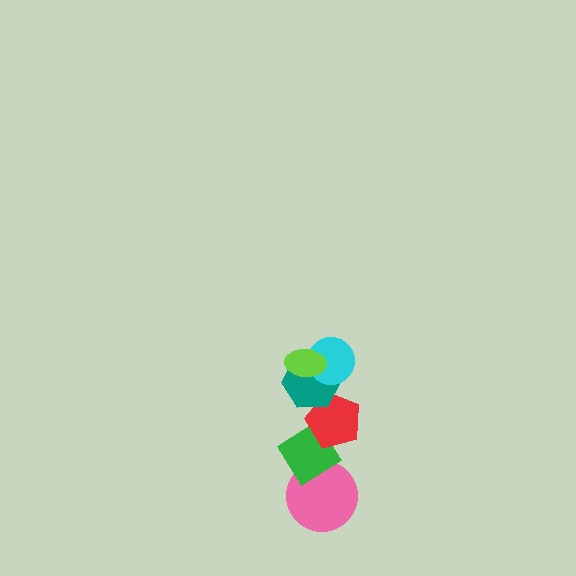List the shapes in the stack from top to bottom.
From top to bottom: the lime ellipse, the cyan circle, the teal hexagon, the red pentagon, the green diamond, the pink circle.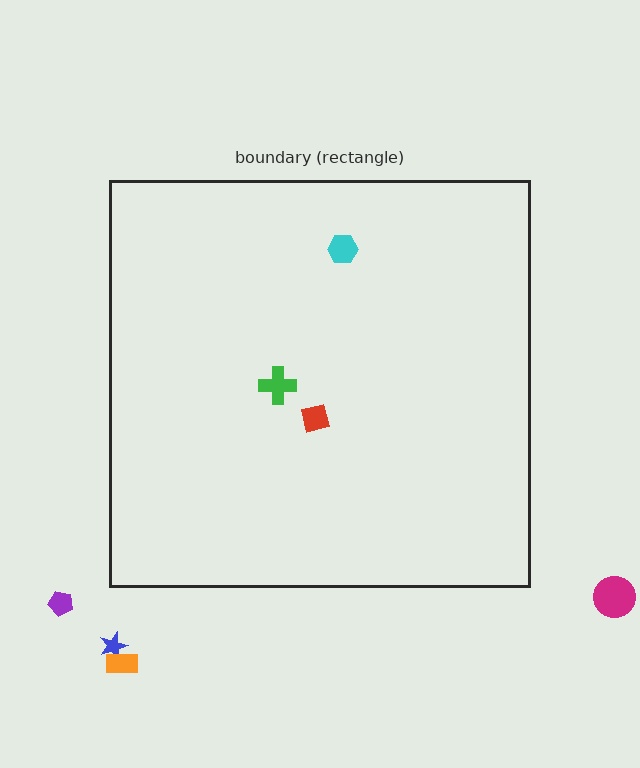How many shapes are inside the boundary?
3 inside, 4 outside.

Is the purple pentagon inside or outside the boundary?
Outside.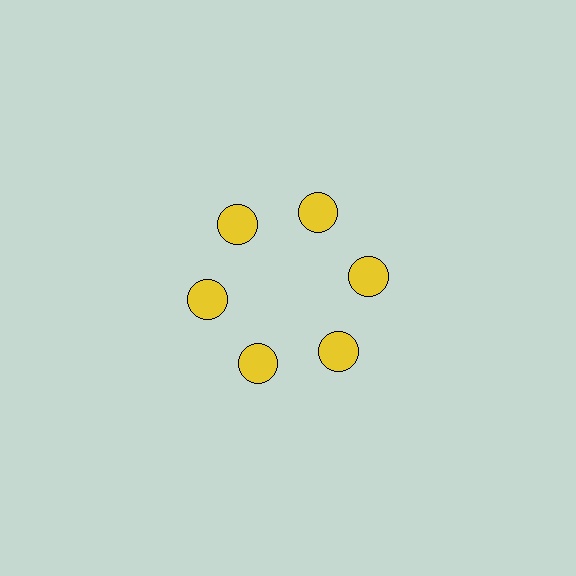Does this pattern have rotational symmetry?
Yes, this pattern has 6-fold rotational symmetry. It looks the same after rotating 60 degrees around the center.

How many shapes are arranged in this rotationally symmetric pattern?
There are 6 shapes, arranged in 6 groups of 1.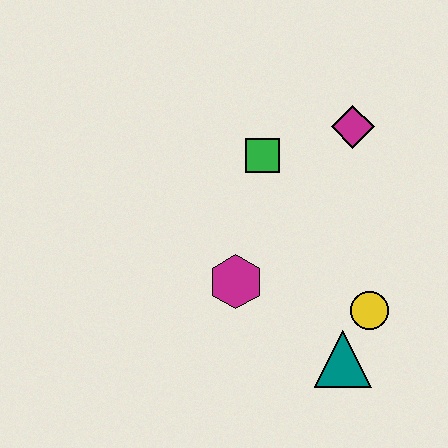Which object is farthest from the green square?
The teal triangle is farthest from the green square.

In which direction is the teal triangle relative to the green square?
The teal triangle is below the green square.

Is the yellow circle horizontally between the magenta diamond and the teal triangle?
No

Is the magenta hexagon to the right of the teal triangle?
No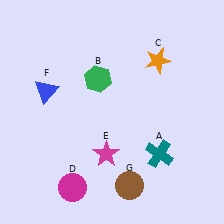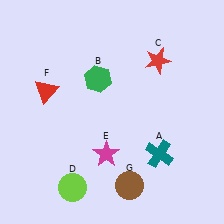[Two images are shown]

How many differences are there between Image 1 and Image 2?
There are 3 differences between the two images.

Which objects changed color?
C changed from orange to red. D changed from magenta to lime. F changed from blue to red.